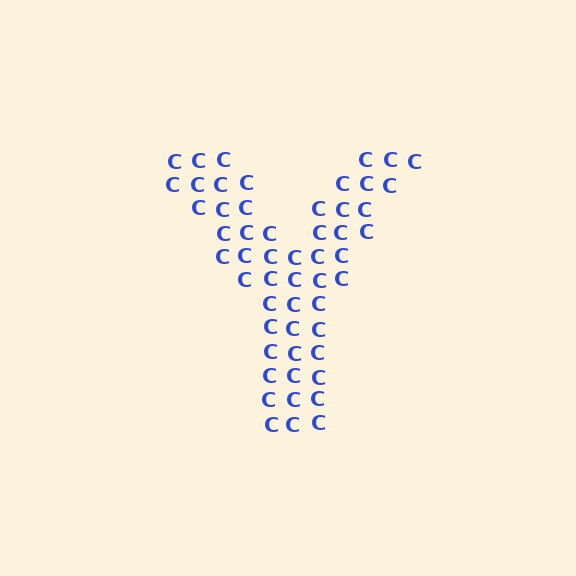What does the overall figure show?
The overall figure shows the letter Y.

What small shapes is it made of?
It is made of small letter C's.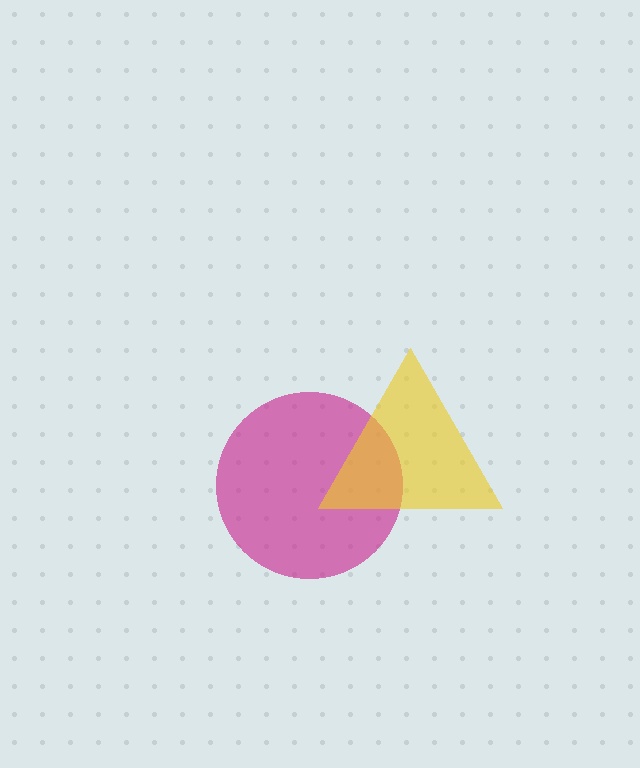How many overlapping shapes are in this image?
There are 2 overlapping shapes in the image.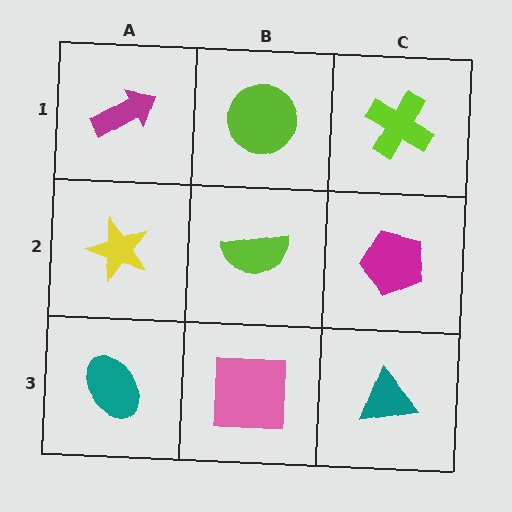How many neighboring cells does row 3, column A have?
2.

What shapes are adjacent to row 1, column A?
A yellow star (row 2, column A), a lime circle (row 1, column B).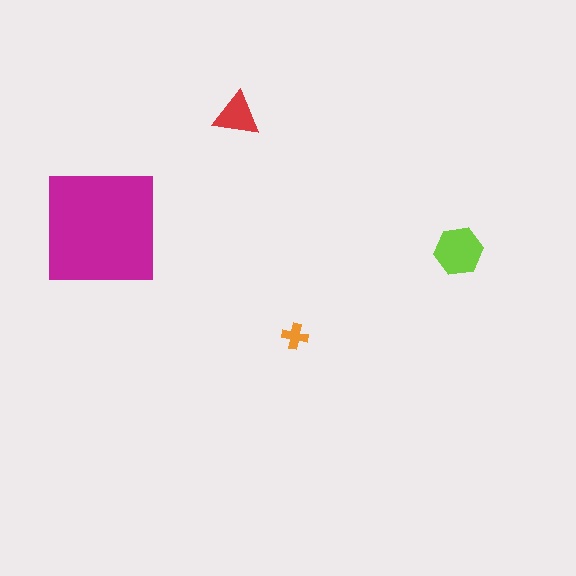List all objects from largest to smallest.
The magenta square, the lime hexagon, the red triangle, the orange cross.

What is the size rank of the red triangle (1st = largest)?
3rd.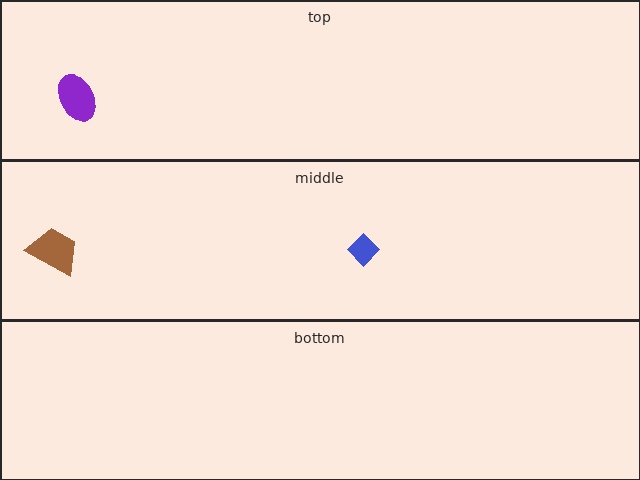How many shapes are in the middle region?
2.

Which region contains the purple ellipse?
The top region.